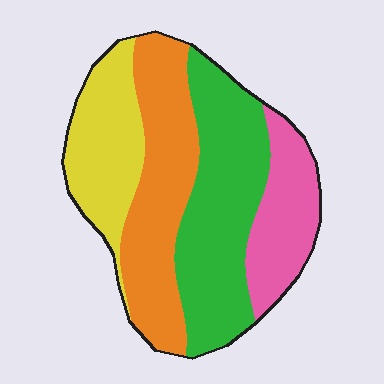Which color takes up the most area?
Green, at roughly 35%.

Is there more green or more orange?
Green.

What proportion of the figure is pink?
Pink covers 17% of the figure.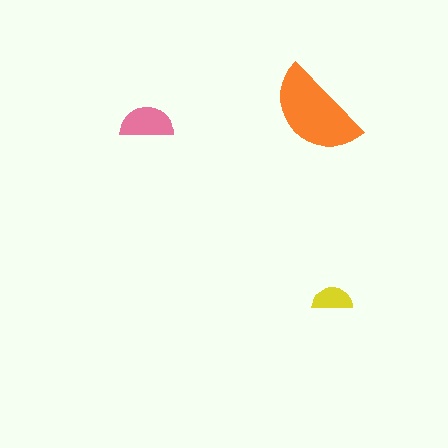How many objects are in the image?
There are 3 objects in the image.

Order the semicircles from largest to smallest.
the orange one, the pink one, the yellow one.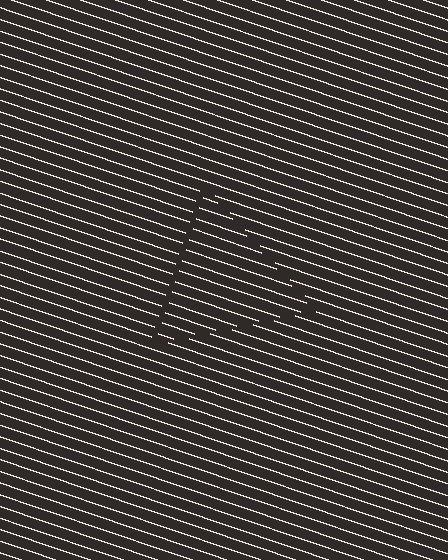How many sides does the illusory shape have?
3 sides — the line-ends trace a triangle.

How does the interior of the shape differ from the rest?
The interior of the shape contains the same grating, shifted by half a period — the contour is defined by the phase discontinuity where line-ends from the inner and outer gratings abut.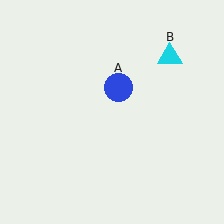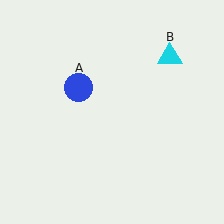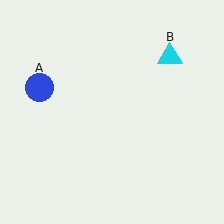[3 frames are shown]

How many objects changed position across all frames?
1 object changed position: blue circle (object A).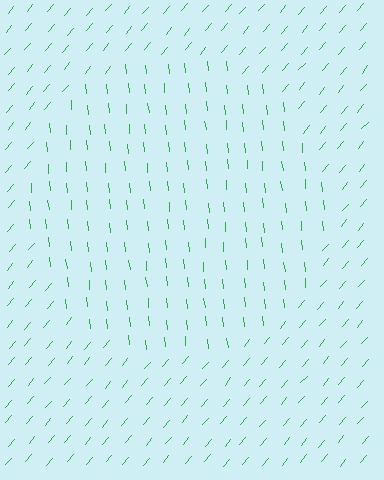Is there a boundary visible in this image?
Yes, there is a texture boundary formed by a change in line orientation.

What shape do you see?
I see a circle.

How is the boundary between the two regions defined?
The boundary is defined purely by a change in line orientation (approximately 45 degrees difference). All lines are the same color and thickness.